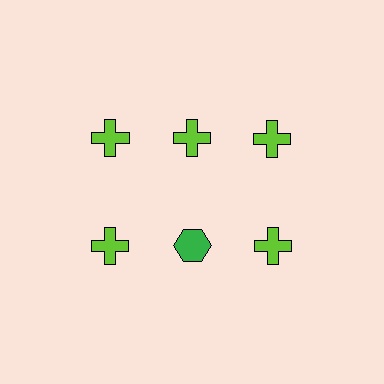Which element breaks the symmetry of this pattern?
The green hexagon in the second row, second from left column breaks the symmetry. All other shapes are lime crosses.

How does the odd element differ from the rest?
It differs in both color (green instead of lime) and shape (hexagon instead of cross).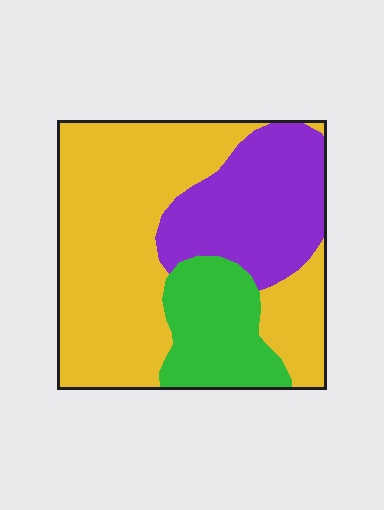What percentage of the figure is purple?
Purple covers 26% of the figure.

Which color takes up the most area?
Yellow, at roughly 55%.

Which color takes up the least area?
Green, at roughly 20%.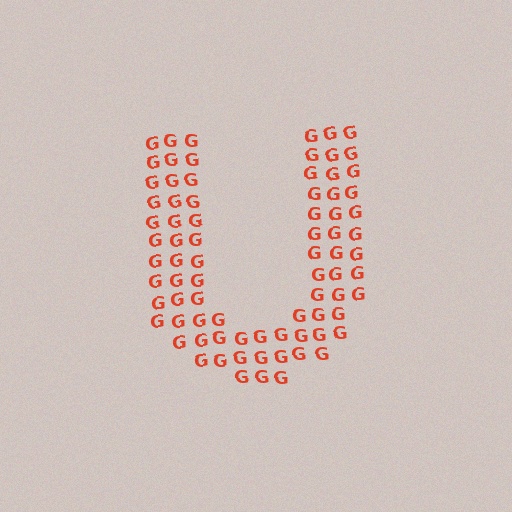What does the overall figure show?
The overall figure shows the letter U.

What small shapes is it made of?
It is made of small letter G's.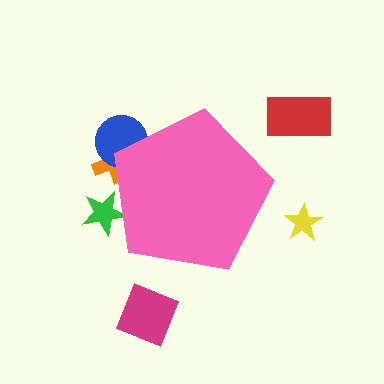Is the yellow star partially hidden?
No, the yellow star is fully visible.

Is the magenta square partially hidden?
No, the magenta square is fully visible.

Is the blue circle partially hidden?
Yes, the blue circle is partially hidden behind the pink pentagon.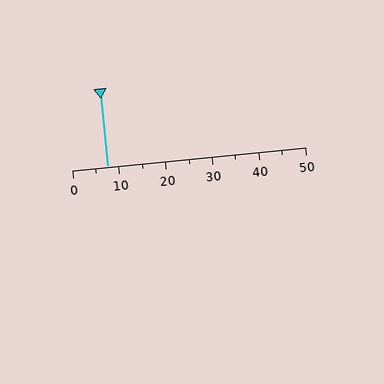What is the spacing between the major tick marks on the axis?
The major ticks are spaced 10 apart.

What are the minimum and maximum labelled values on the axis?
The axis runs from 0 to 50.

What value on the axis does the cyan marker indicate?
The marker indicates approximately 7.5.